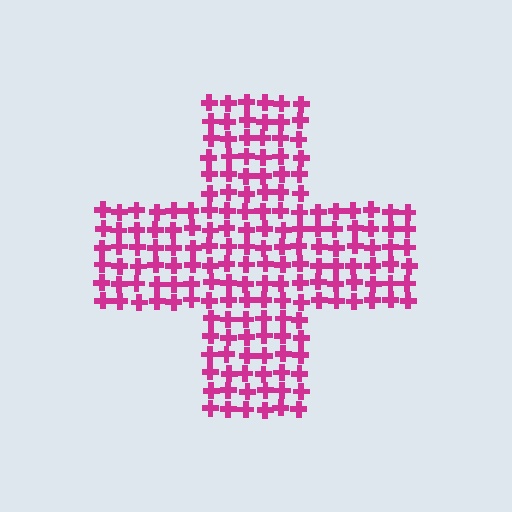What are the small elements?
The small elements are crosses.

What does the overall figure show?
The overall figure shows a cross.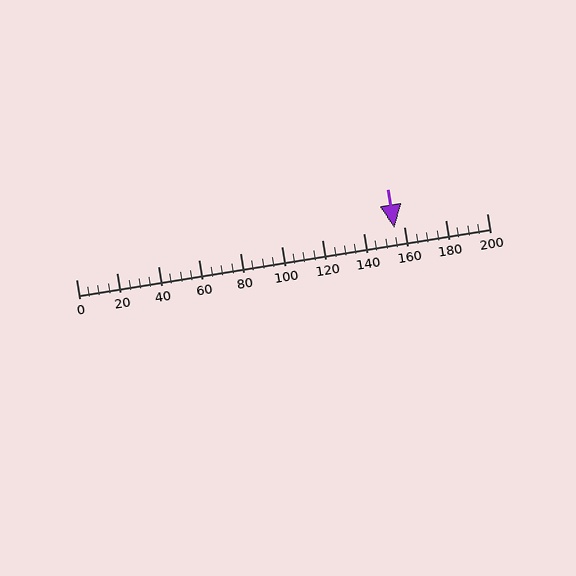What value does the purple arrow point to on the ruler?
The purple arrow points to approximately 155.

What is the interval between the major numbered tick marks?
The major tick marks are spaced 20 units apart.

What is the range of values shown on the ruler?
The ruler shows values from 0 to 200.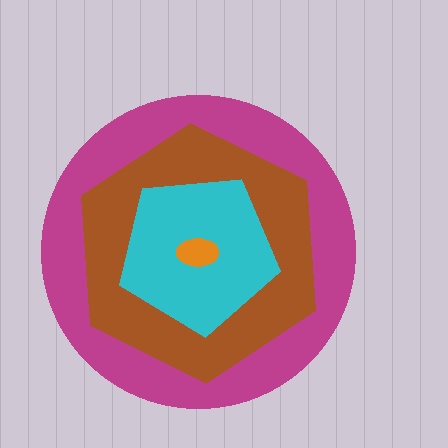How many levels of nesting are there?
4.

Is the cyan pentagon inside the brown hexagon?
Yes.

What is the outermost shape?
The magenta circle.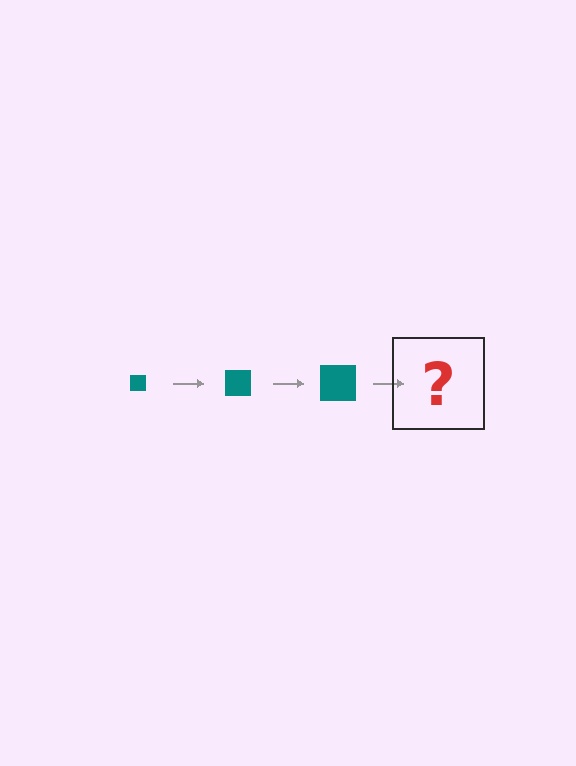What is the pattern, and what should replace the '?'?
The pattern is that the square gets progressively larger each step. The '?' should be a teal square, larger than the previous one.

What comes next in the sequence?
The next element should be a teal square, larger than the previous one.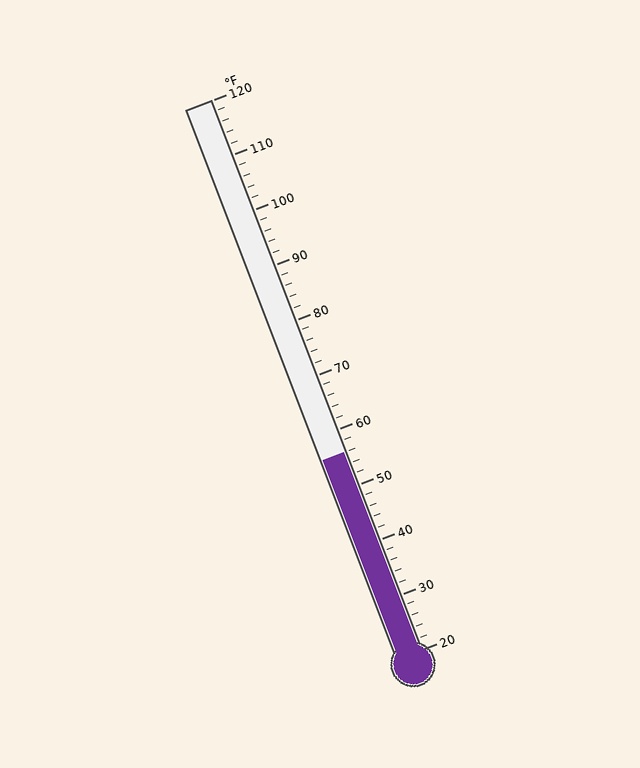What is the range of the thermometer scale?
The thermometer scale ranges from 20°F to 120°F.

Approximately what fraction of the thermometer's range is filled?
The thermometer is filled to approximately 35% of its range.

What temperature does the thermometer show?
The thermometer shows approximately 56°F.